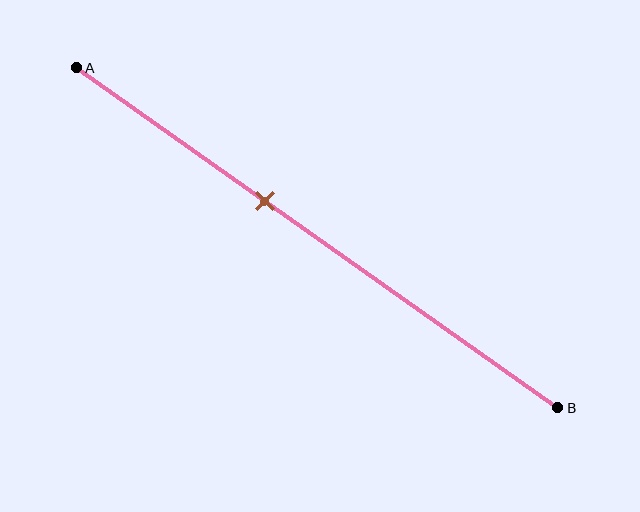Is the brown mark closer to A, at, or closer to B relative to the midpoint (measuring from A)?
The brown mark is closer to point A than the midpoint of segment AB.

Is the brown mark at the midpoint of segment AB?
No, the mark is at about 40% from A, not at the 50% midpoint.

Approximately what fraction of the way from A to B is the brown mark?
The brown mark is approximately 40% of the way from A to B.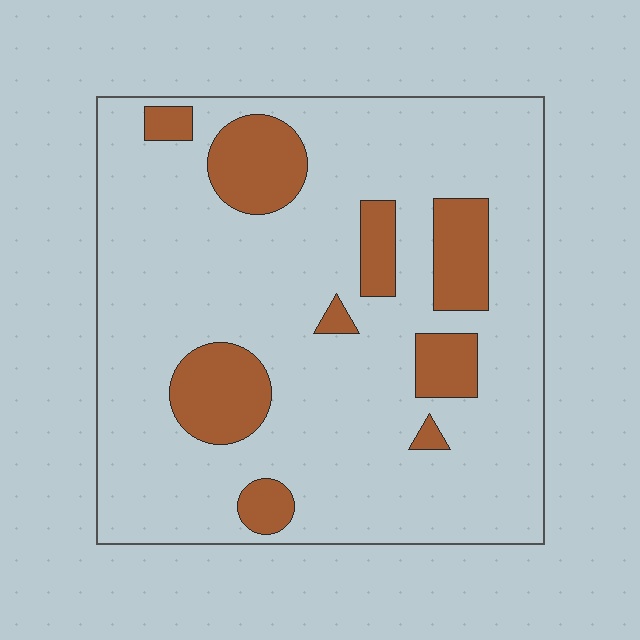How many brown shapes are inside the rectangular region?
9.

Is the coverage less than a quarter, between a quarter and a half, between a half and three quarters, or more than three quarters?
Less than a quarter.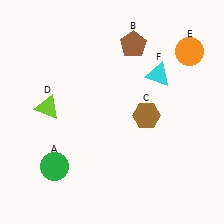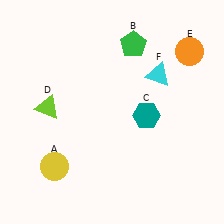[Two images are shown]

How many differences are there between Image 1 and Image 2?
There are 3 differences between the two images.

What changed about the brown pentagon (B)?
In Image 1, B is brown. In Image 2, it changed to green.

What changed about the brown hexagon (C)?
In Image 1, C is brown. In Image 2, it changed to teal.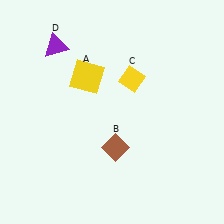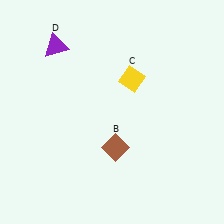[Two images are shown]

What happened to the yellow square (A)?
The yellow square (A) was removed in Image 2. It was in the top-left area of Image 1.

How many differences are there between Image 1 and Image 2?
There is 1 difference between the two images.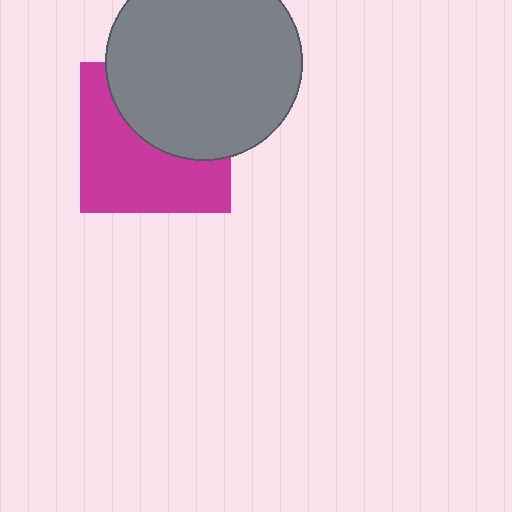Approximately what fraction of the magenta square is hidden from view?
Roughly 45% of the magenta square is hidden behind the gray circle.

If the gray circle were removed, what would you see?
You would see the complete magenta square.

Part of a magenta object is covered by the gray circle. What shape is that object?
It is a square.